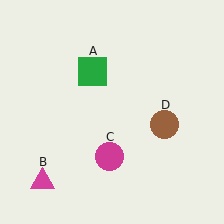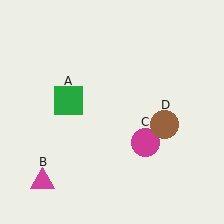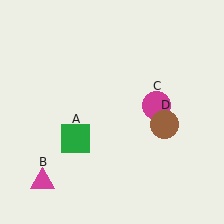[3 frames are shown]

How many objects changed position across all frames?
2 objects changed position: green square (object A), magenta circle (object C).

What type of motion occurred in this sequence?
The green square (object A), magenta circle (object C) rotated counterclockwise around the center of the scene.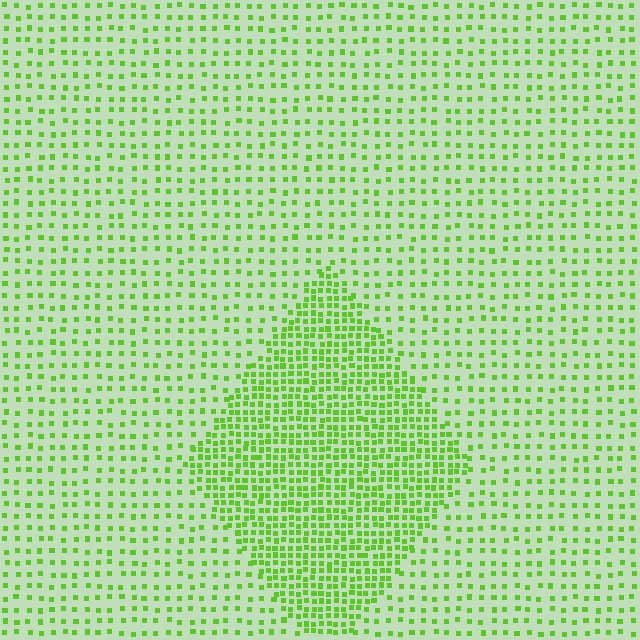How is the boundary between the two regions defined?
The boundary is defined by a change in element density (approximately 2.4x ratio). All elements are the same color, size, and shape.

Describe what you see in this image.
The image contains small lime elements arranged at two different densities. A diamond-shaped region is visible where the elements are more densely packed than the surrounding area.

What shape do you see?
I see a diamond.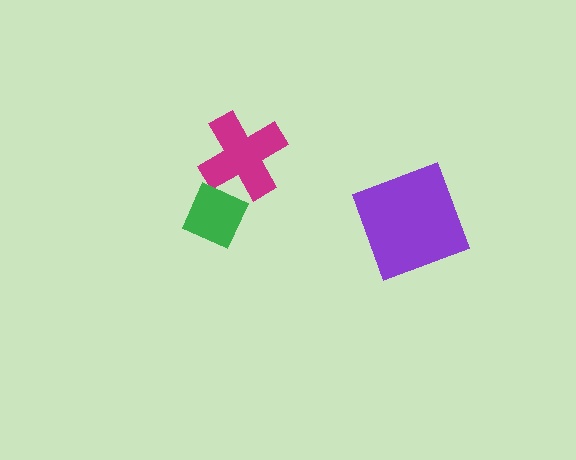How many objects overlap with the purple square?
0 objects overlap with the purple square.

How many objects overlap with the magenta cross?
1 object overlaps with the magenta cross.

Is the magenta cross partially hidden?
Yes, it is partially covered by another shape.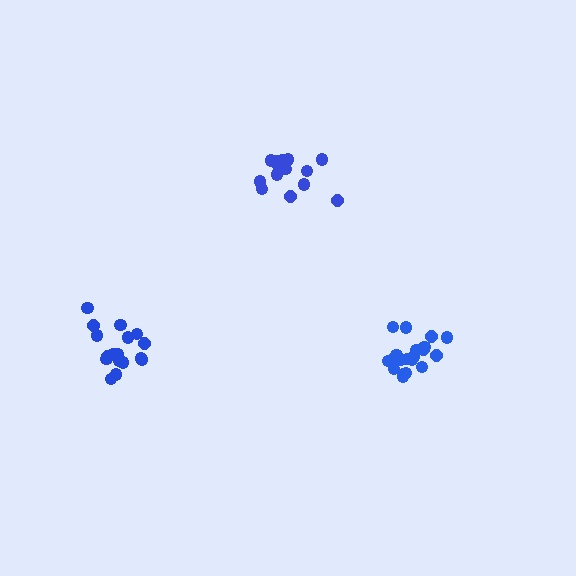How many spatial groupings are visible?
There are 3 spatial groupings.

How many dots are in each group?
Group 1: 15 dots, Group 2: 20 dots, Group 3: 18 dots (53 total).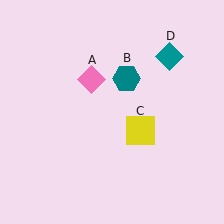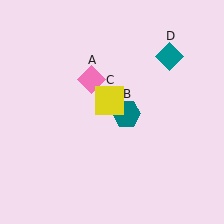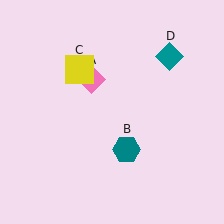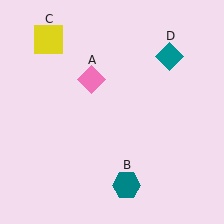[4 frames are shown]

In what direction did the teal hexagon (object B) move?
The teal hexagon (object B) moved down.